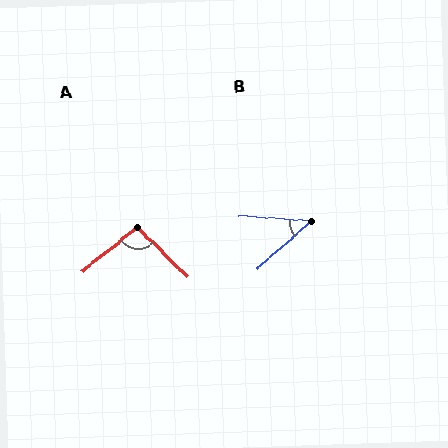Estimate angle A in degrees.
Approximately 97 degrees.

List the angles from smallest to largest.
B (45°), A (97°).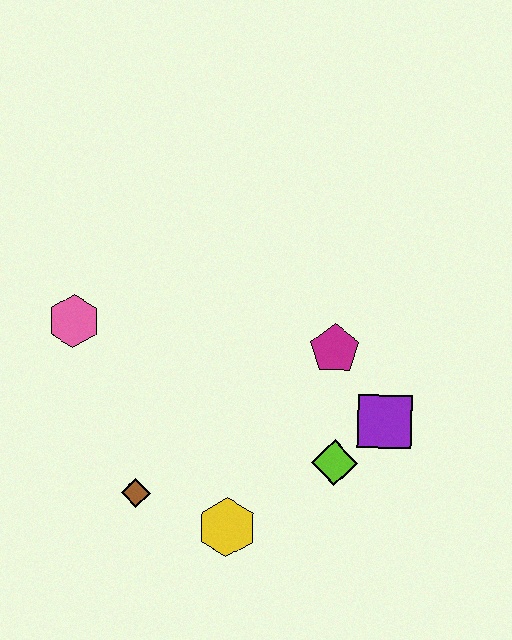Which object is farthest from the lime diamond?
The pink hexagon is farthest from the lime diamond.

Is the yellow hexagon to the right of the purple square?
No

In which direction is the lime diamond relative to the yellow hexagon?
The lime diamond is to the right of the yellow hexagon.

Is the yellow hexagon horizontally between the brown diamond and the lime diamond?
Yes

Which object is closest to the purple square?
The lime diamond is closest to the purple square.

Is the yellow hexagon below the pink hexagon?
Yes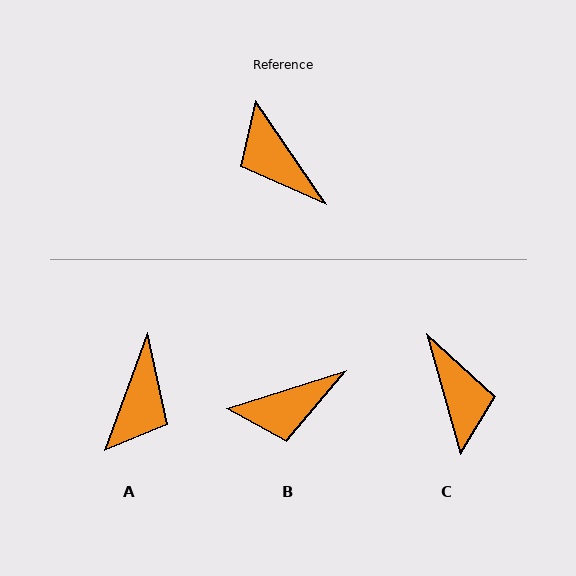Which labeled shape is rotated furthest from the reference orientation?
C, about 162 degrees away.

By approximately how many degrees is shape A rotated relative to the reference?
Approximately 126 degrees counter-clockwise.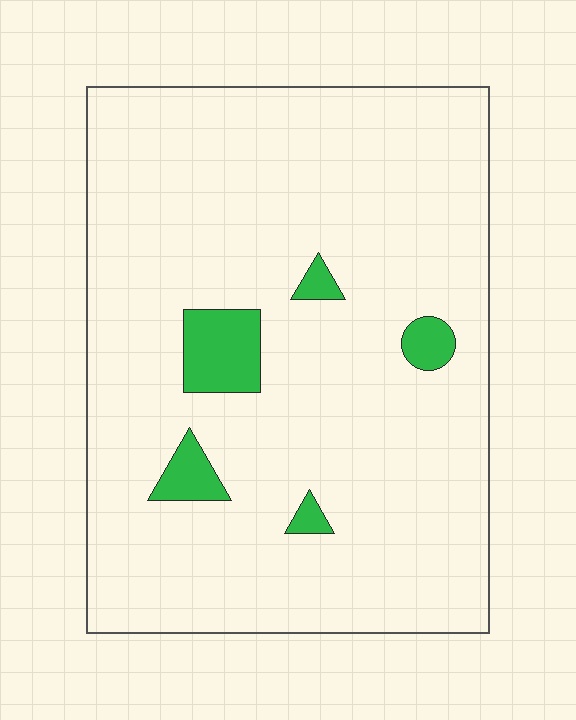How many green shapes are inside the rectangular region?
5.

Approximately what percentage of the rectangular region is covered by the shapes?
Approximately 5%.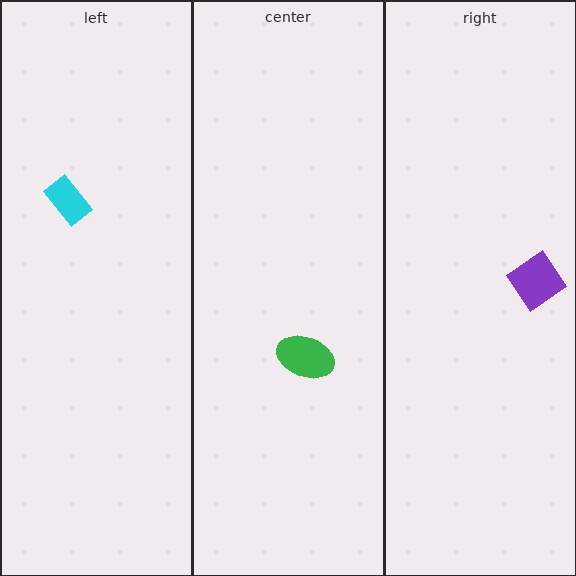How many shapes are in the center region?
1.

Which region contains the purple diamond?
The right region.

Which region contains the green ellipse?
The center region.